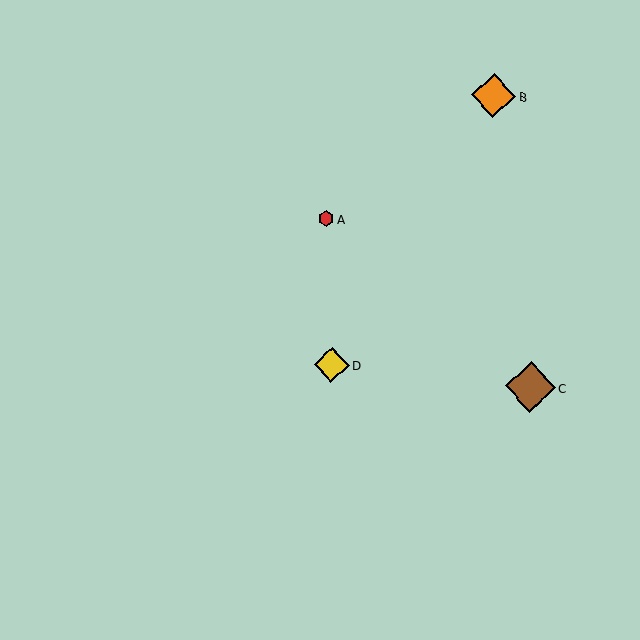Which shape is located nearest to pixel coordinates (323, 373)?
The yellow diamond (labeled D) at (332, 365) is nearest to that location.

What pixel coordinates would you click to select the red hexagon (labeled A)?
Click at (326, 219) to select the red hexagon A.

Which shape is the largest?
The brown diamond (labeled C) is the largest.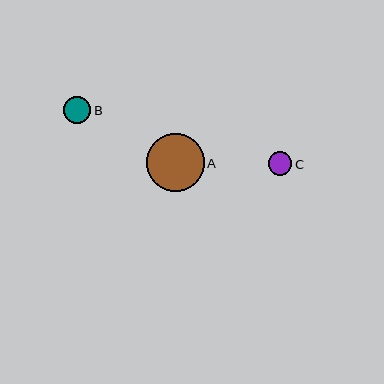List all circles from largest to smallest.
From largest to smallest: A, B, C.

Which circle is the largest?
Circle A is the largest with a size of approximately 58 pixels.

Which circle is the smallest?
Circle C is the smallest with a size of approximately 24 pixels.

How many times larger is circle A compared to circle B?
Circle A is approximately 2.2 times the size of circle B.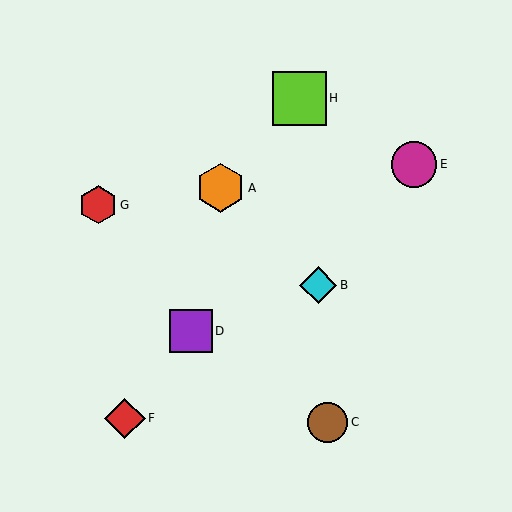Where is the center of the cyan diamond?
The center of the cyan diamond is at (318, 285).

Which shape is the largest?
The lime square (labeled H) is the largest.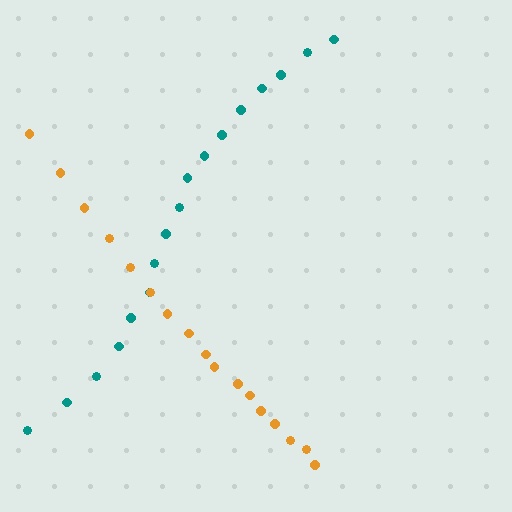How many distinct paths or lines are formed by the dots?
There are 2 distinct paths.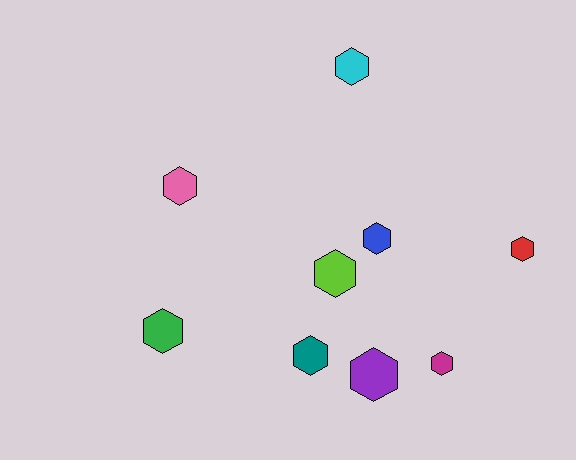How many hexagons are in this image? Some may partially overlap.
There are 9 hexagons.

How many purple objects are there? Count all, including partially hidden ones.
There is 1 purple object.